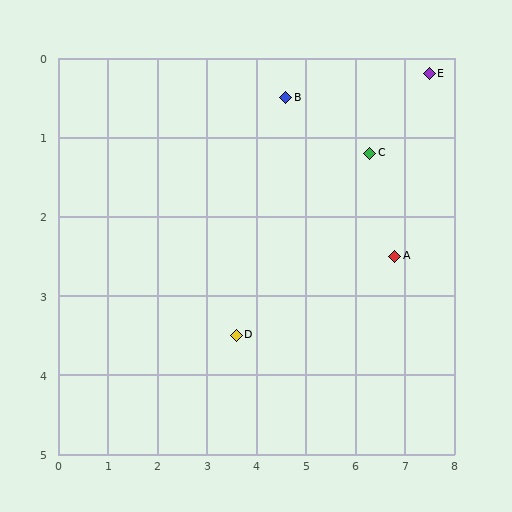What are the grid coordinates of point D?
Point D is at approximately (3.6, 3.5).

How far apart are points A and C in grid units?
Points A and C are about 1.4 grid units apart.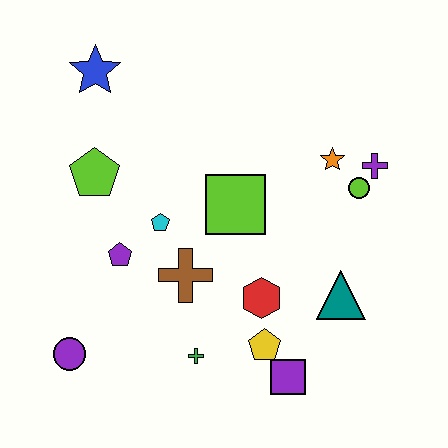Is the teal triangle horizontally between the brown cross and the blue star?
No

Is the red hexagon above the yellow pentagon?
Yes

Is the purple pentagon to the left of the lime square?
Yes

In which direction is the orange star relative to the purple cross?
The orange star is to the left of the purple cross.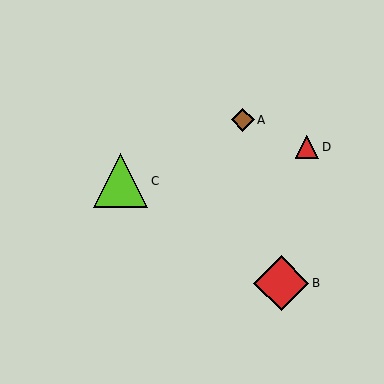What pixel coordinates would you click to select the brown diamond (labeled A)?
Click at (243, 120) to select the brown diamond A.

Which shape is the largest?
The red diamond (labeled B) is the largest.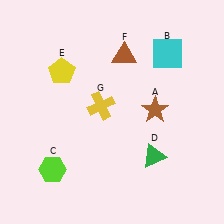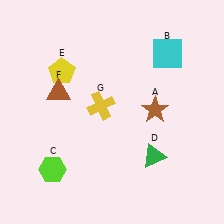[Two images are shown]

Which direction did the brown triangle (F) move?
The brown triangle (F) moved left.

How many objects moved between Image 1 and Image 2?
1 object moved between the two images.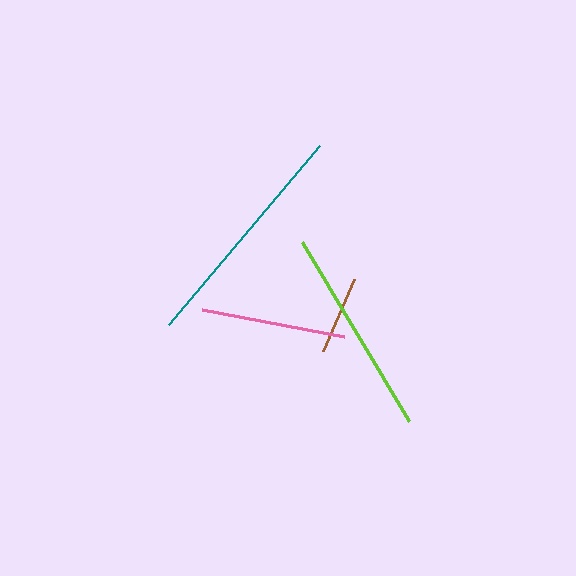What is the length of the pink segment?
The pink segment is approximately 144 pixels long.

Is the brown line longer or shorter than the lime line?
The lime line is longer than the brown line.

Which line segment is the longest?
The teal line is the longest at approximately 235 pixels.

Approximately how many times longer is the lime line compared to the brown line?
The lime line is approximately 2.7 times the length of the brown line.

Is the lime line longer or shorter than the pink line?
The lime line is longer than the pink line.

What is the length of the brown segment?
The brown segment is approximately 78 pixels long.